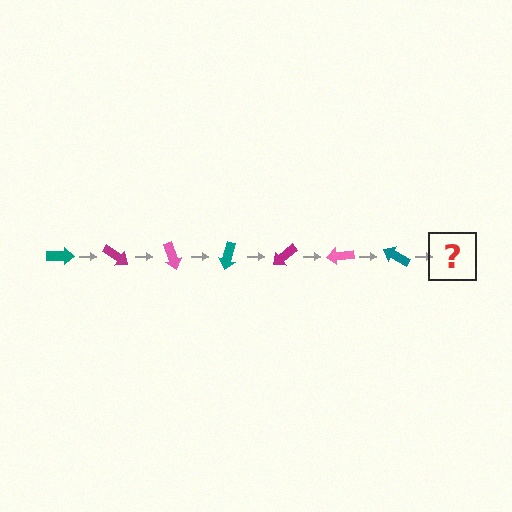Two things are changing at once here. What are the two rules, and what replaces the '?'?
The two rules are that it rotates 35 degrees each step and the color cycles through teal, magenta, and pink. The '?' should be a magenta arrow, rotated 245 degrees from the start.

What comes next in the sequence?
The next element should be a magenta arrow, rotated 245 degrees from the start.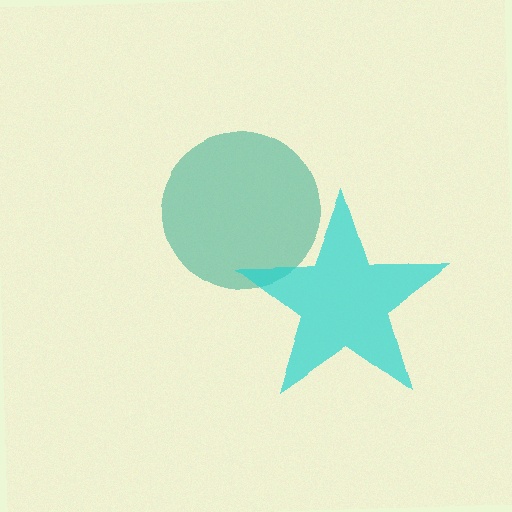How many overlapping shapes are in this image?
There are 2 overlapping shapes in the image.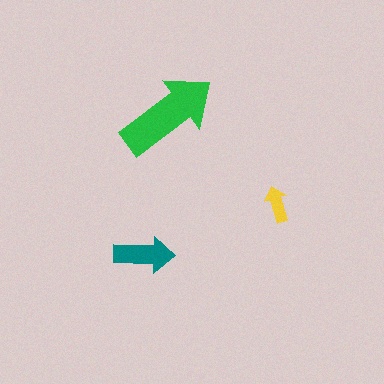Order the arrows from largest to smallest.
the green one, the teal one, the yellow one.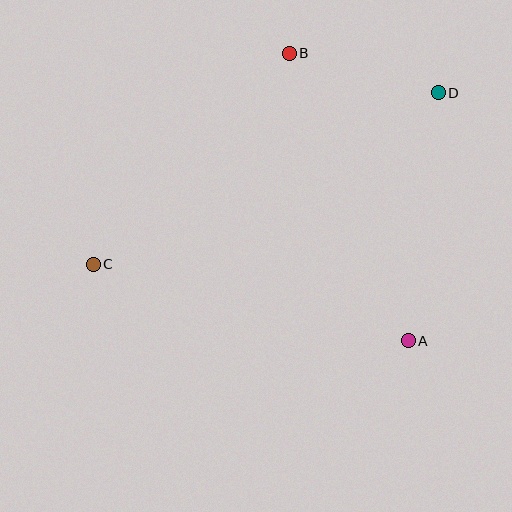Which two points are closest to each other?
Points B and D are closest to each other.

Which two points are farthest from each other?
Points C and D are farthest from each other.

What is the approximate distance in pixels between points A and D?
The distance between A and D is approximately 250 pixels.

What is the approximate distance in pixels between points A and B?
The distance between A and B is approximately 311 pixels.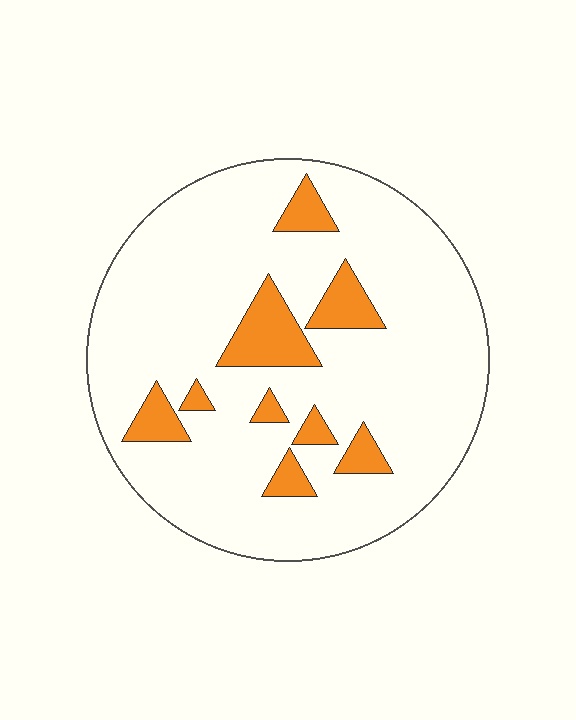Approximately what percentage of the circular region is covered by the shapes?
Approximately 15%.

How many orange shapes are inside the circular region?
9.